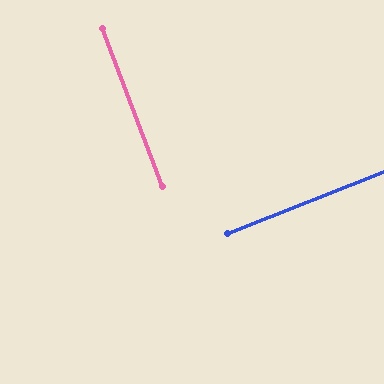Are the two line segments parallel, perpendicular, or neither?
Perpendicular — they meet at approximately 89°.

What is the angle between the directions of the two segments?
Approximately 89 degrees.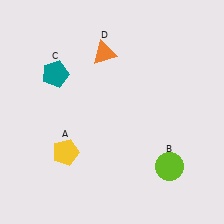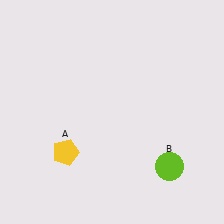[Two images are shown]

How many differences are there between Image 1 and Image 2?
There are 2 differences between the two images.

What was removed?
The orange triangle (D), the teal pentagon (C) were removed in Image 2.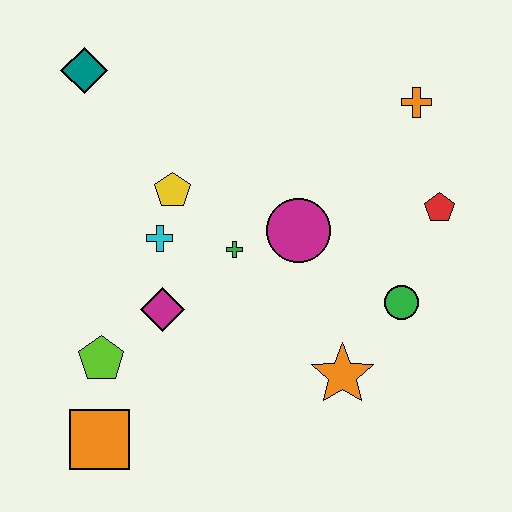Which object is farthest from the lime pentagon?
The orange cross is farthest from the lime pentagon.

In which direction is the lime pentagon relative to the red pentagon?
The lime pentagon is to the left of the red pentagon.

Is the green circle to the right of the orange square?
Yes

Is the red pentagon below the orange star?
No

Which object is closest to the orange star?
The green circle is closest to the orange star.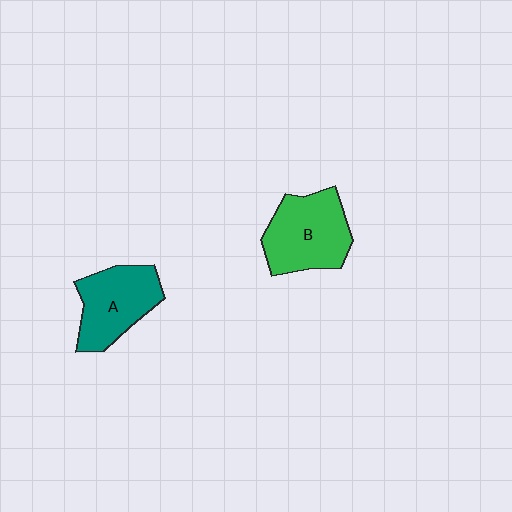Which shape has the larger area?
Shape B (green).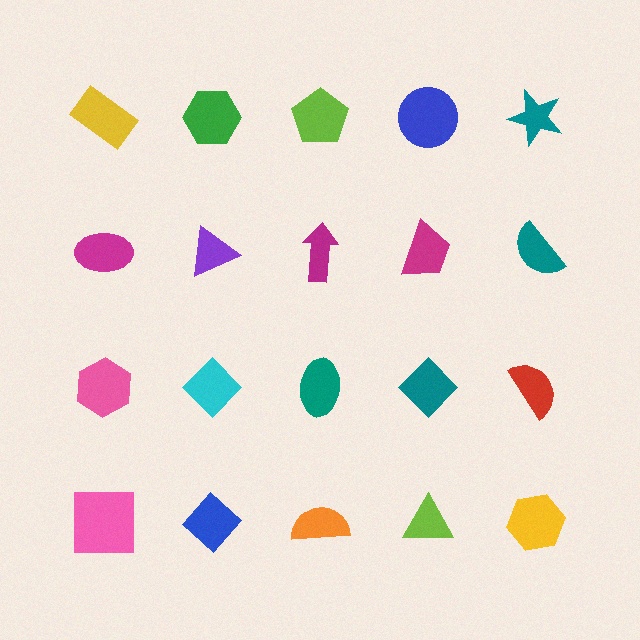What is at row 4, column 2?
A blue diamond.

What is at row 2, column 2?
A purple triangle.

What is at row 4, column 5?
A yellow hexagon.